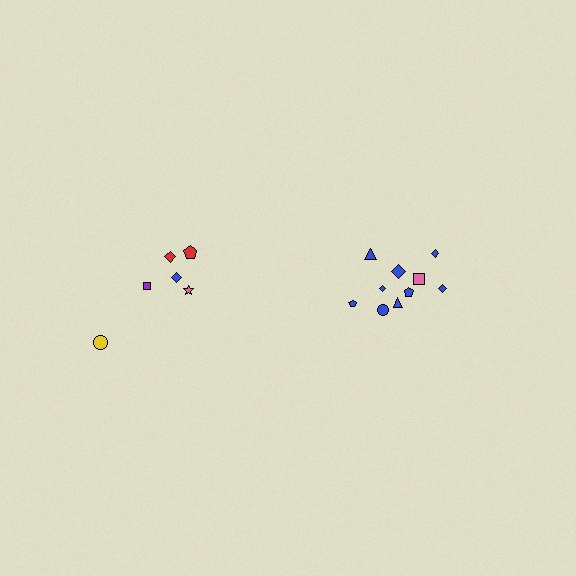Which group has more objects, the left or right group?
The right group.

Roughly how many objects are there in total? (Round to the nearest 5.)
Roughly 15 objects in total.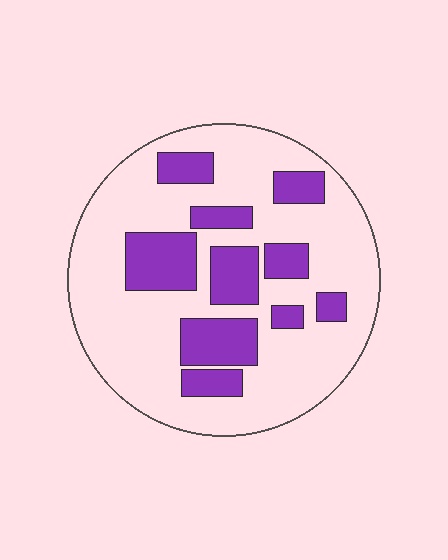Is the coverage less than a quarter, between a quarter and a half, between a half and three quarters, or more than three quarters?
Between a quarter and a half.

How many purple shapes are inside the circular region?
10.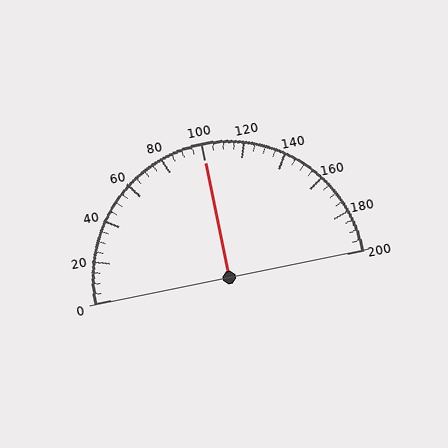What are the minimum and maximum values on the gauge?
The gauge ranges from 0 to 200.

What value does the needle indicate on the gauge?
The needle indicates approximately 100.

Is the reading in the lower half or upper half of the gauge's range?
The reading is in the upper half of the range (0 to 200).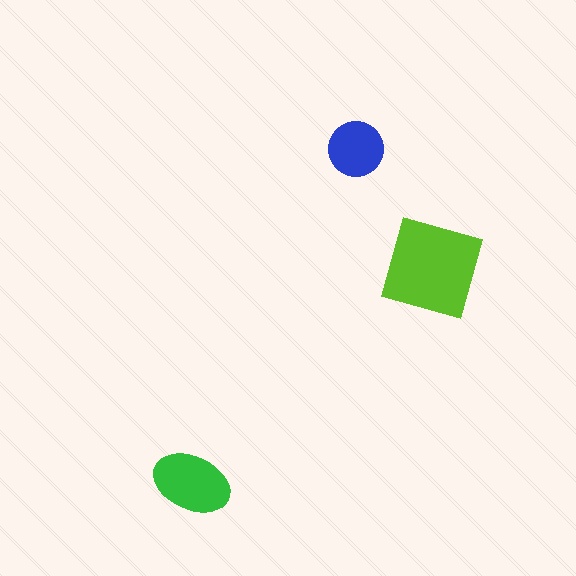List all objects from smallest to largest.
The blue circle, the green ellipse, the lime diamond.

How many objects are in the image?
There are 3 objects in the image.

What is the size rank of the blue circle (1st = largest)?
3rd.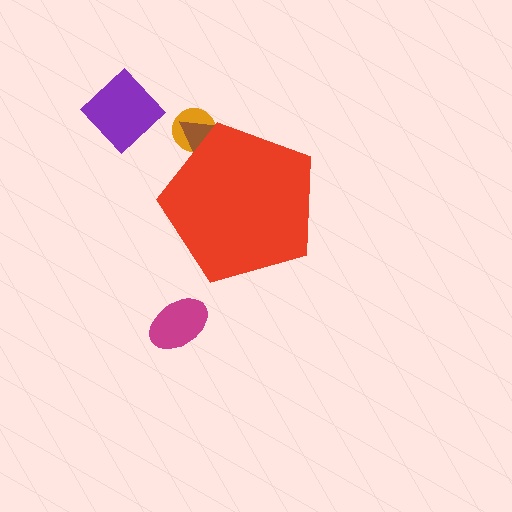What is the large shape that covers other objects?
A red pentagon.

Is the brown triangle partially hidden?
Yes, the brown triangle is partially hidden behind the red pentagon.